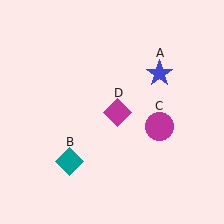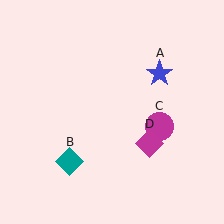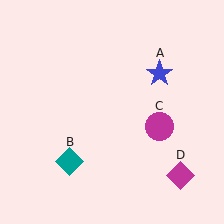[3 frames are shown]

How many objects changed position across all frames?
1 object changed position: magenta diamond (object D).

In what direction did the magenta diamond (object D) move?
The magenta diamond (object D) moved down and to the right.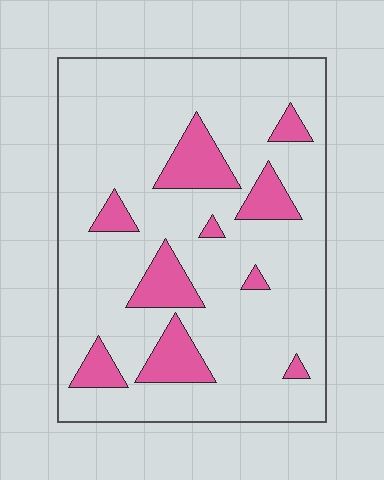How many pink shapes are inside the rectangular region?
10.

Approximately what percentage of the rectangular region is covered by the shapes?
Approximately 15%.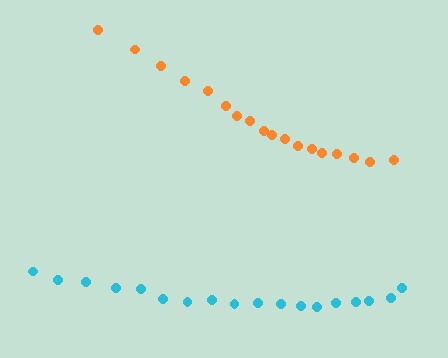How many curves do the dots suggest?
There are 2 distinct paths.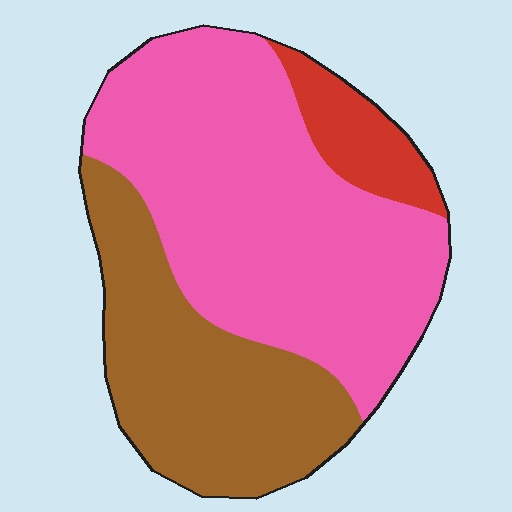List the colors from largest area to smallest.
From largest to smallest: pink, brown, red.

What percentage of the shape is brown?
Brown takes up about one third (1/3) of the shape.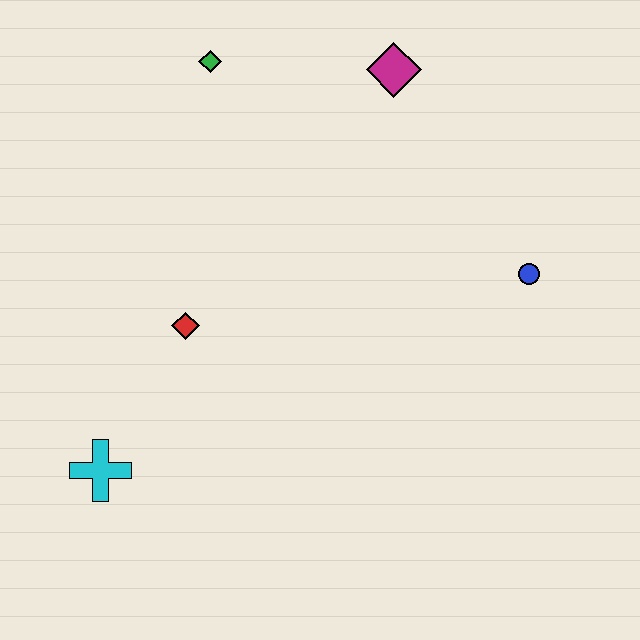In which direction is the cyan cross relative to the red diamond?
The cyan cross is below the red diamond.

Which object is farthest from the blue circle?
The cyan cross is farthest from the blue circle.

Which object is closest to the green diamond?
The magenta diamond is closest to the green diamond.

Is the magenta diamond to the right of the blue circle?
No